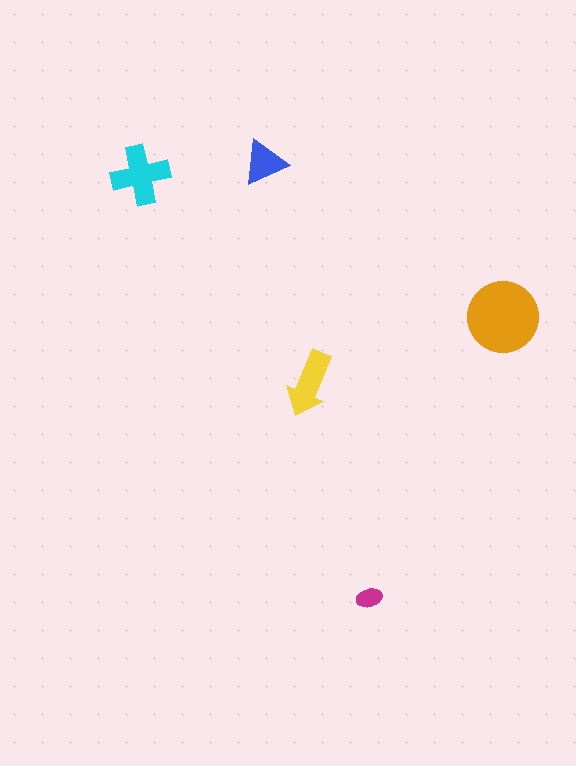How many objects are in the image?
There are 5 objects in the image.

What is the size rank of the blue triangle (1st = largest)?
4th.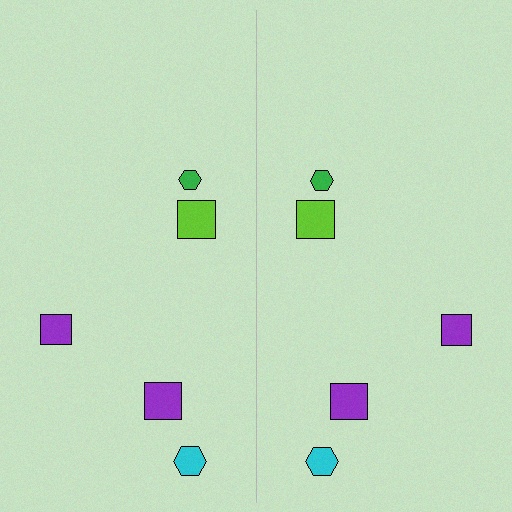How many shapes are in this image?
There are 10 shapes in this image.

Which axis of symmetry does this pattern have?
The pattern has a vertical axis of symmetry running through the center of the image.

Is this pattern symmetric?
Yes, this pattern has bilateral (reflection) symmetry.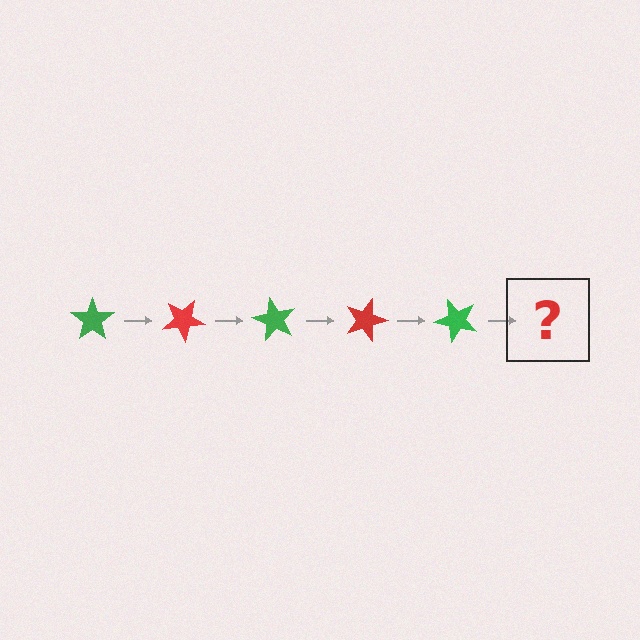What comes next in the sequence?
The next element should be a red star, rotated 150 degrees from the start.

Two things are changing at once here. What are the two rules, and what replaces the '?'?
The two rules are that it rotates 30 degrees each step and the color cycles through green and red. The '?' should be a red star, rotated 150 degrees from the start.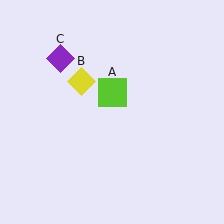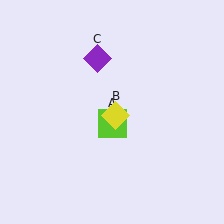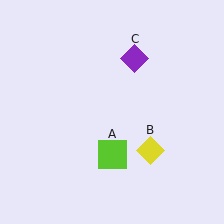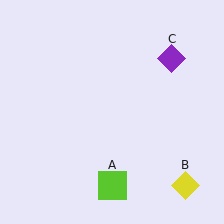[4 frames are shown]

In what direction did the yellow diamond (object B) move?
The yellow diamond (object B) moved down and to the right.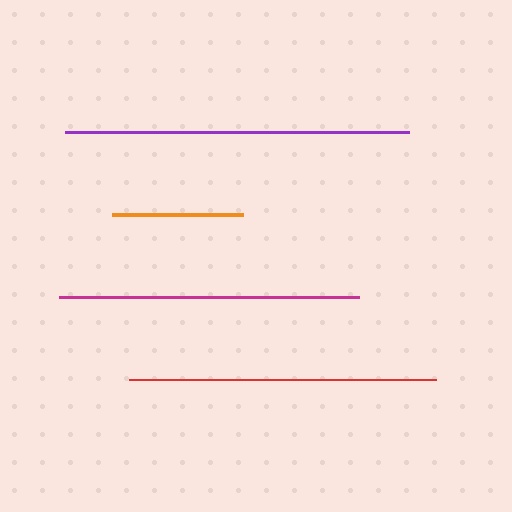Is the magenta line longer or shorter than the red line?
The red line is longer than the magenta line.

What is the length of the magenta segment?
The magenta segment is approximately 299 pixels long.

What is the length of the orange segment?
The orange segment is approximately 132 pixels long.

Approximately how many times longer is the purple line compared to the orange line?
The purple line is approximately 2.6 times the length of the orange line.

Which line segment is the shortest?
The orange line is the shortest at approximately 132 pixels.